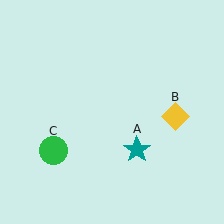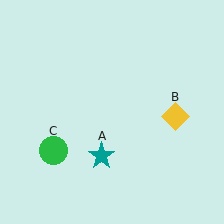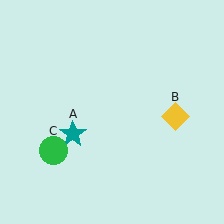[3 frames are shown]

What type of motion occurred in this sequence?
The teal star (object A) rotated clockwise around the center of the scene.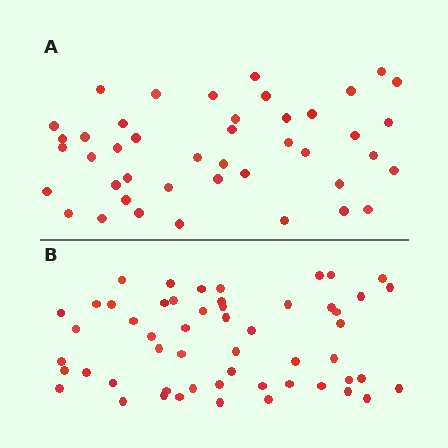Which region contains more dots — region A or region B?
Region B (the bottom region) has more dots.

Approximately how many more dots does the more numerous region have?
Region B has roughly 12 or so more dots than region A.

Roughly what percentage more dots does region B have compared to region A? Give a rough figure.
About 25% more.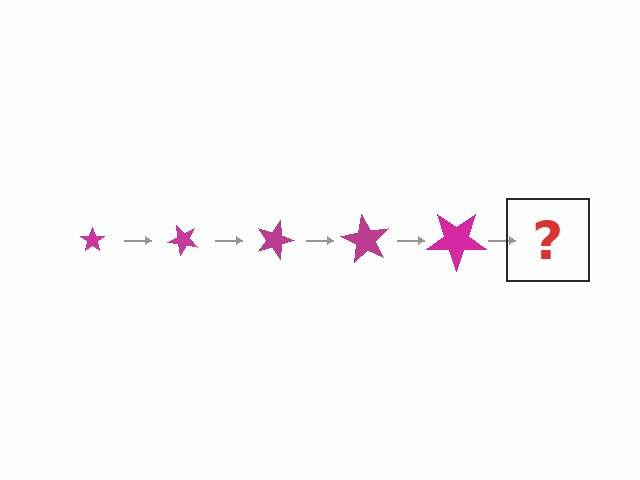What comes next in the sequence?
The next element should be a star, larger than the previous one and rotated 225 degrees from the start.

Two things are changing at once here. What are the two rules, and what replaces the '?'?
The two rules are that the star grows larger each step and it rotates 45 degrees each step. The '?' should be a star, larger than the previous one and rotated 225 degrees from the start.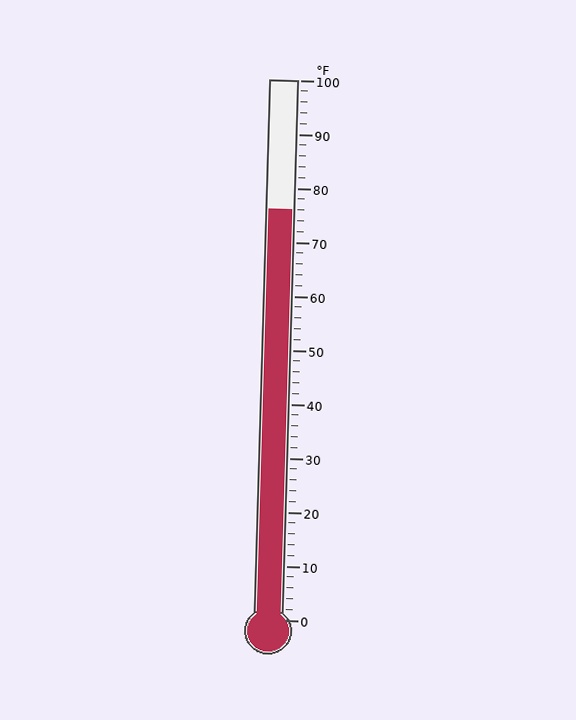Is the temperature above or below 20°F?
The temperature is above 20°F.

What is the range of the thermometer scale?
The thermometer scale ranges from 0°F to 100°F.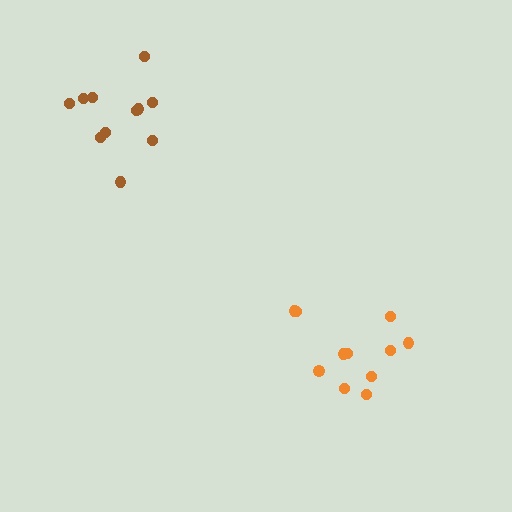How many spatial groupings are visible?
There are 2 spatial groupings.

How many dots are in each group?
Group 1: 11 dots, Group 2: 11 dots (22 total).